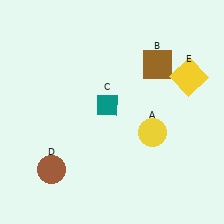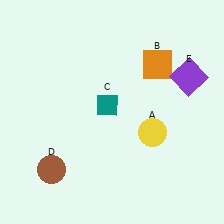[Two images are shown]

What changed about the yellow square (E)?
In Image 1, E is yellow. In Image 2, it changed to purple.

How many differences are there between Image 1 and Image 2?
There are 2 differences between the two images.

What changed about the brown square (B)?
In Image 1, B is brown. In Image 2, it changed to orange.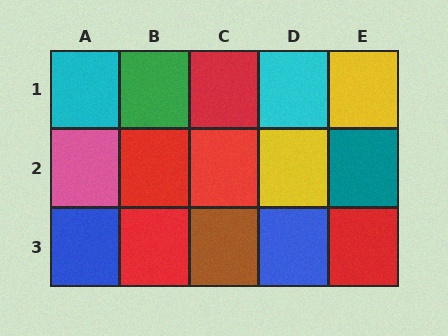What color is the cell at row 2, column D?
Yellow.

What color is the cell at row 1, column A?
Cyan.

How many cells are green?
1 cell is green.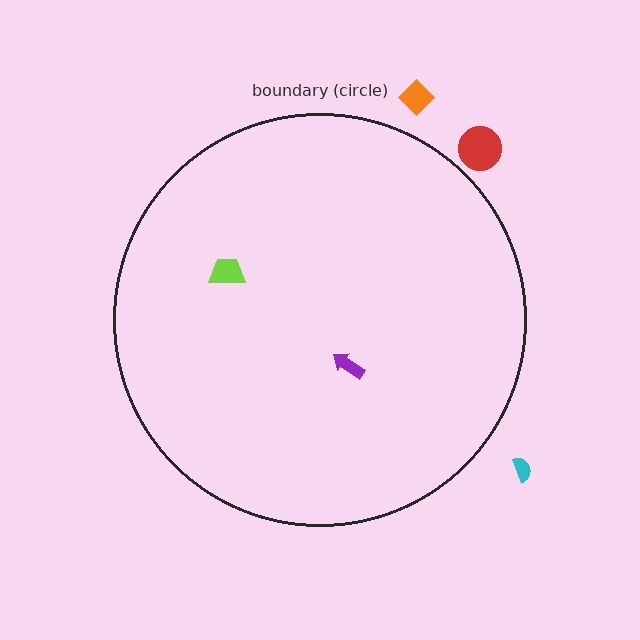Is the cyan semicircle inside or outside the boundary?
Outside.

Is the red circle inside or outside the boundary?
Outside.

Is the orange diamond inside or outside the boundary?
Outside.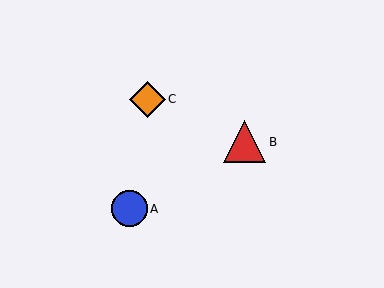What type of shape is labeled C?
Shape C is an orange diamond.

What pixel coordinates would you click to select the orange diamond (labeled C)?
Click at (147, 99) to select the orange diamond C.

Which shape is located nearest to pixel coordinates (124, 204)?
The blue circle (labeled A) at (129, 209) is nearest to that location.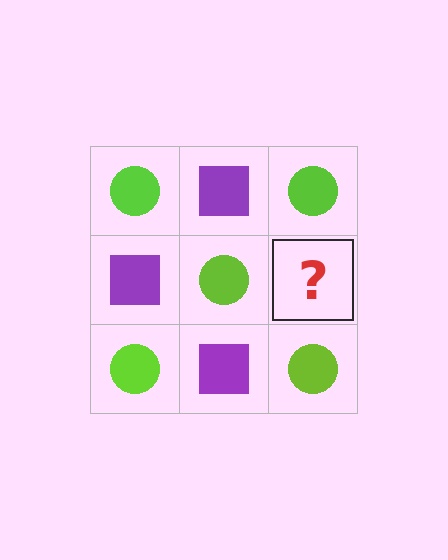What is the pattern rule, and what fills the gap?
The rule is that it alternates lime circle and purple square in a checkerboard pattern. The gap should be filled with a purple square.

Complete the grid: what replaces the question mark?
The question mark should be replaced with a purple square.